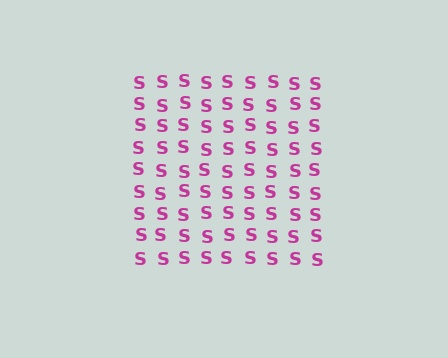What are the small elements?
The small elements are letter S's.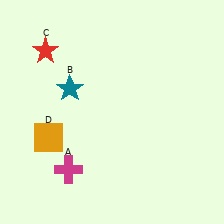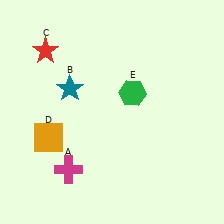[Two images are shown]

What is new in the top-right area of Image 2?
A green hexagon (E) was added in the top-right area of Image 2.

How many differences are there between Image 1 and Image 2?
There is 1 difference between the two images.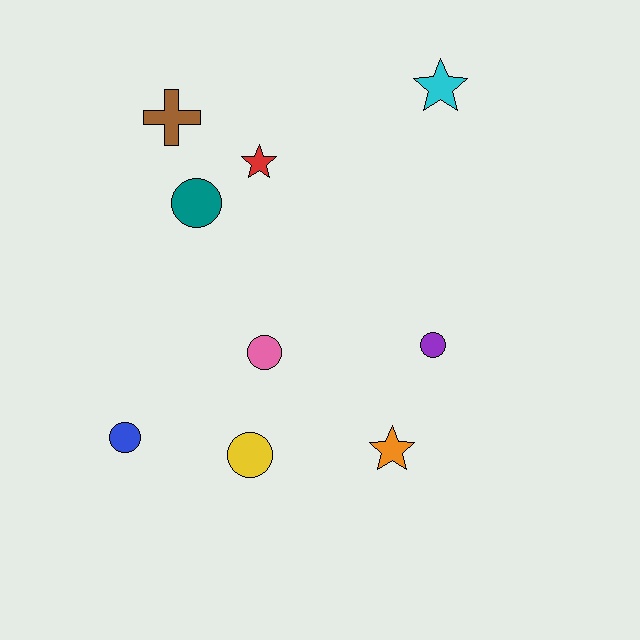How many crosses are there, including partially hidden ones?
There is 1 cross.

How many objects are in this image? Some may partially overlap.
There are 9 objects.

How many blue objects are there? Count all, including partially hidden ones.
There is 1 blue object.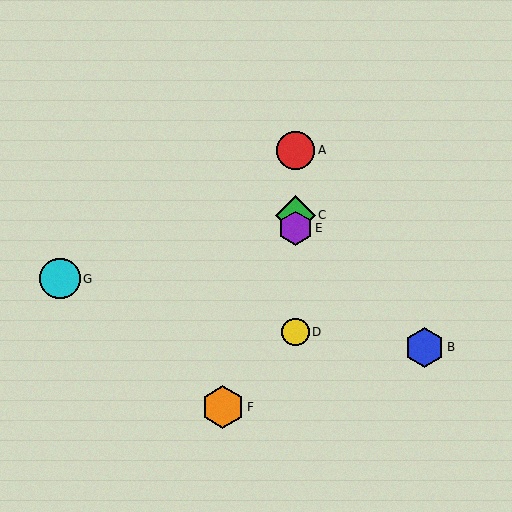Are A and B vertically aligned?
No, A is at x≈295 and B is at x≈425.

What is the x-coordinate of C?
Object C is at x≈295.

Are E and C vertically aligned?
Yes, both are at x≈295.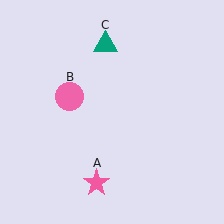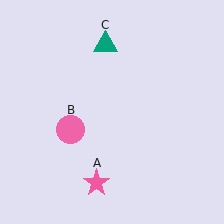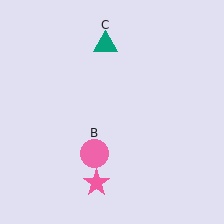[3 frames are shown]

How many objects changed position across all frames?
1 object changed position: pink circle (object B).